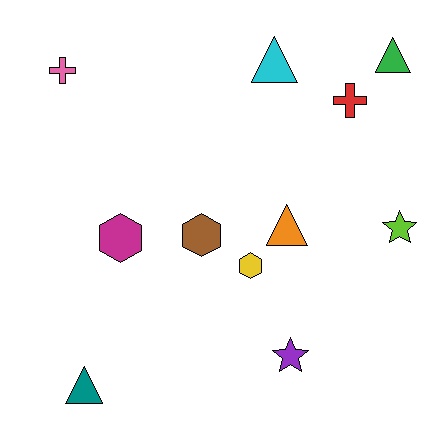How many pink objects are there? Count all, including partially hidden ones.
There is 1 pink object.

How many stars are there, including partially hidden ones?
There are 2 stars.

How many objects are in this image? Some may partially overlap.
There are 11 objects.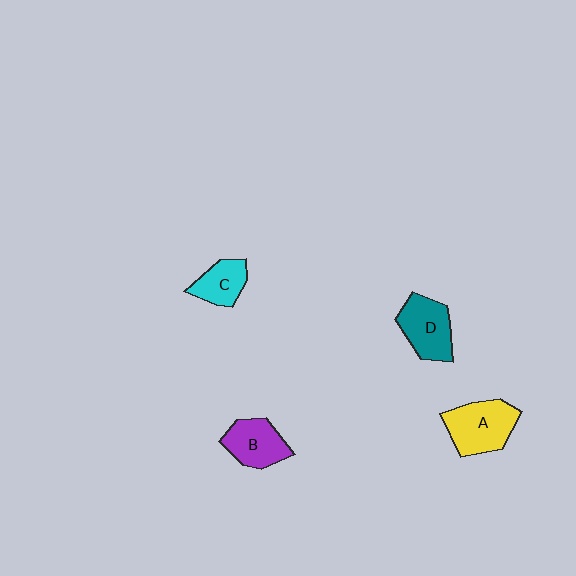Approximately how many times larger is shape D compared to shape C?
Approximately 1.4 times.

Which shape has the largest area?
Shape A (yellow).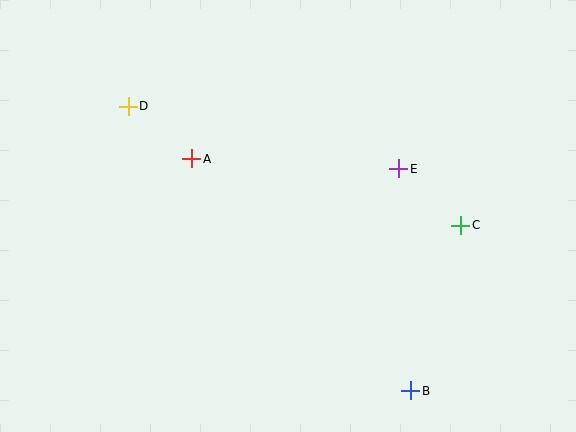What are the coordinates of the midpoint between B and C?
The midpoint between B and C is at (436, 308).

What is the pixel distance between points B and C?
The distance between B and C is 173 pixels.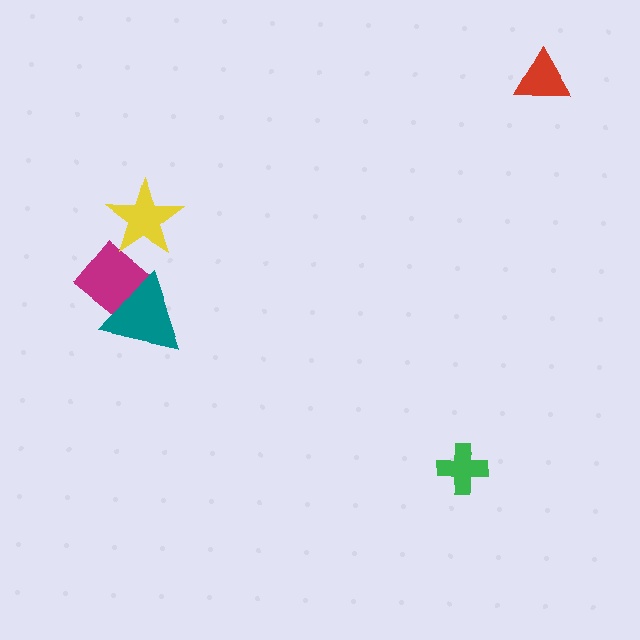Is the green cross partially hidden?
No, no other shape covers it.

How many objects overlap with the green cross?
0 objects overlap with the green cross.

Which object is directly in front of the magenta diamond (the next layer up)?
The teal triangle is directly in front of the magenta diamond.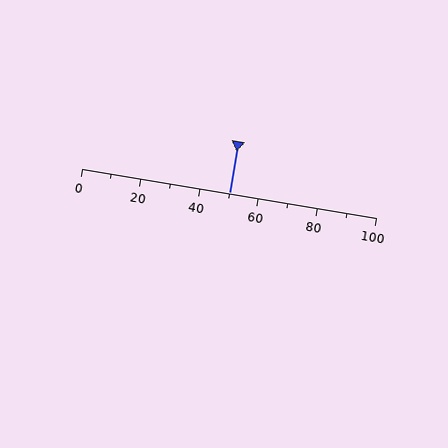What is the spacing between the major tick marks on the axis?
The major ticks are spaced 20 apart.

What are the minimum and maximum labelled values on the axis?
The axis runs from 0 to 100.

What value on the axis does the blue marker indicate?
The marker indicates approximately 50.